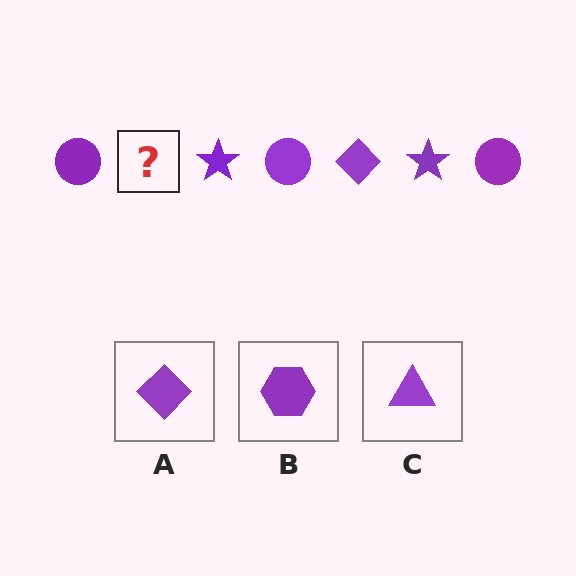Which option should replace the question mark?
Option A.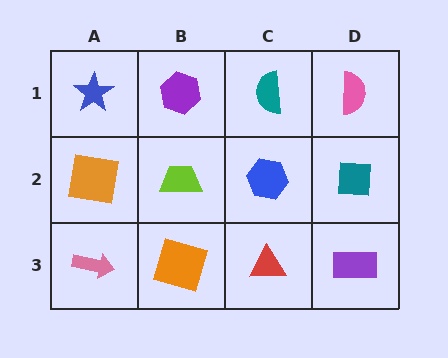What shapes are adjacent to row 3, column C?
A blue hexagon (row 2, column C), an orange square (row 3, column B), a purple rectangle (row 3, column D).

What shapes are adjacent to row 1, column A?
An orange square (row 2, column A), a purple hexagon (row 1, column B).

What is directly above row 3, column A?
An orange square.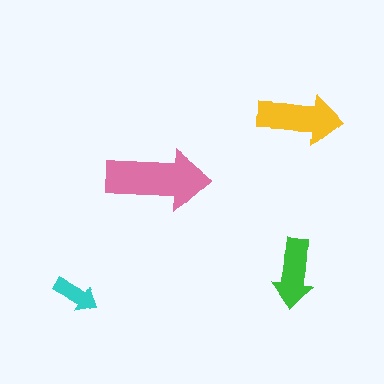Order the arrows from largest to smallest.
the pink one, the yellow one, the green one, the cyan one.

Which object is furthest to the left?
The cyan arrow is leftmost.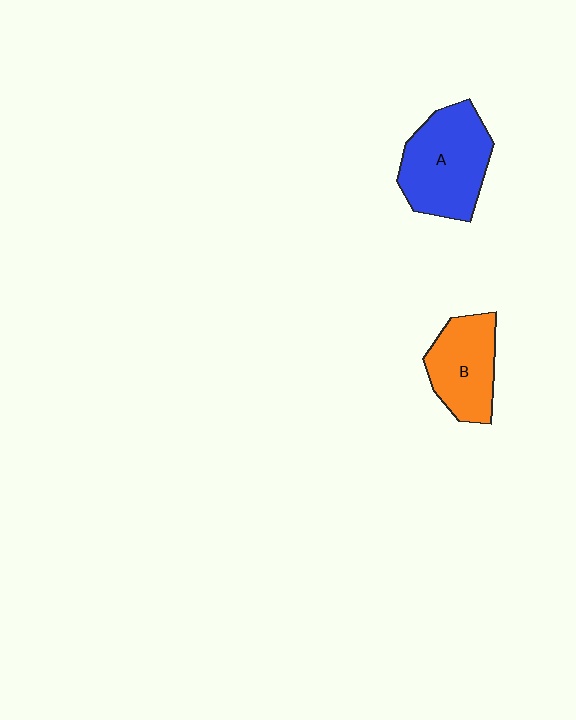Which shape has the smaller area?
Shape B (orange).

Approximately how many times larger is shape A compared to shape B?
Approximately 1.3 times.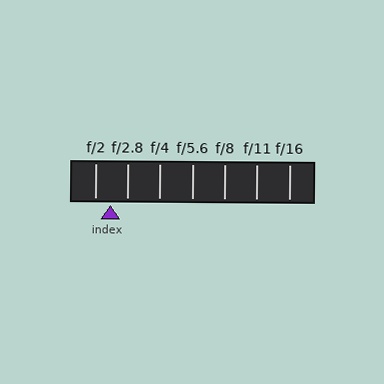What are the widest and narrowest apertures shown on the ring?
The widest aperture shown is f/2 and the narrowest is f/16.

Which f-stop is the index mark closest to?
The index mark is closest to f/2.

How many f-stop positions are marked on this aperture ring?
There are 7 f-stop positions marked.